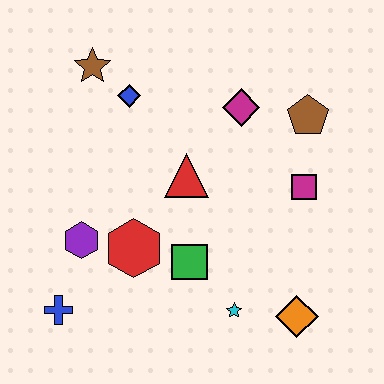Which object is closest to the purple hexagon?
The red hexagon is closest to the purple hexagon.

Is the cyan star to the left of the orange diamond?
Yes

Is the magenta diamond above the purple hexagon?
Yes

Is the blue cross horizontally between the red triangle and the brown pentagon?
No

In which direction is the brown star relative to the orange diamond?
The brown star is above the orange diamond.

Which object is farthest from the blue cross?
The brown pentagon is farthest from the blue cross.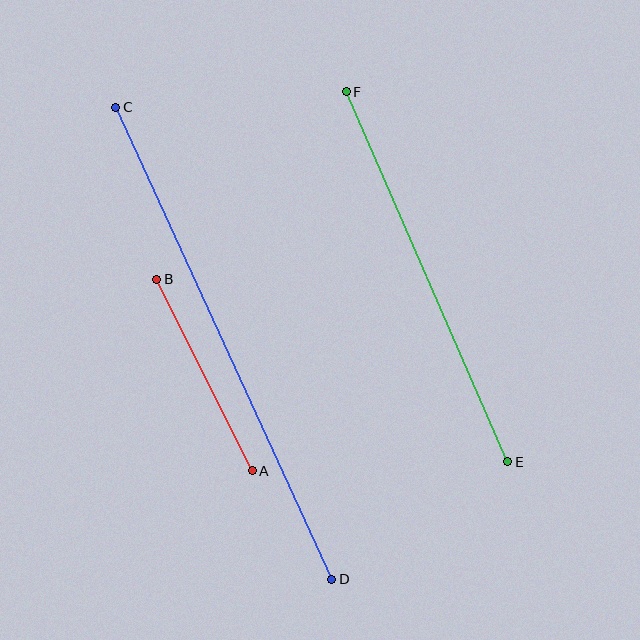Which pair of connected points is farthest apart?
Points C and D are farthest apart.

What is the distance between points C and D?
The distance is approximately 519 pixels.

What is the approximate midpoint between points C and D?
The midpoint is at approximately (224, 343) pixels.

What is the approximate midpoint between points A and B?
The midpoint is at approximately (204, 375) pixels.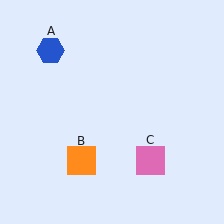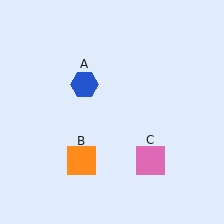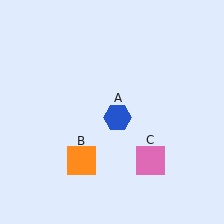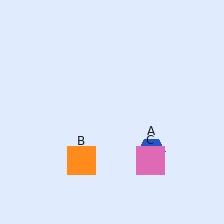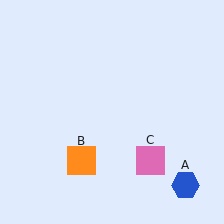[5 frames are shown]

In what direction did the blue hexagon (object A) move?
The blue hexagon (object A) moved down and to the right.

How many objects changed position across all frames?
1 object changed position: blue hexagon (object A).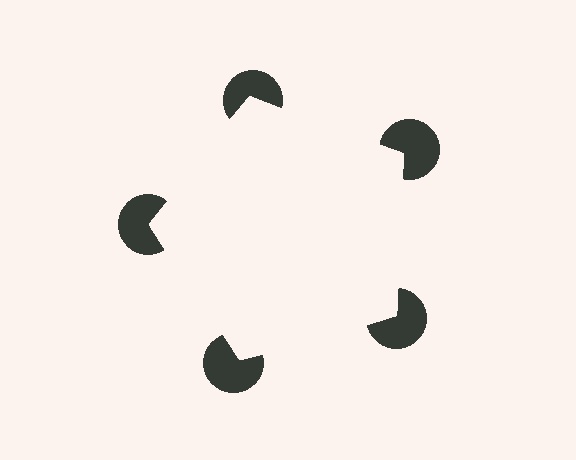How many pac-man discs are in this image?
There are 5 — one at each vertex of the illusory pentagon.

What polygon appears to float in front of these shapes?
An illusory pentagon — its edges are inferred from the aligned wedge cuts in the pac-man discs, not physically drawn.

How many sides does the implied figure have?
5 sides.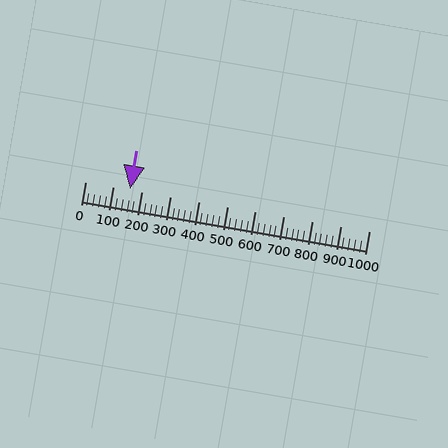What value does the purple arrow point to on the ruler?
The purple arrow points to approximately 159.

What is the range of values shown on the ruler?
The ruler shows values from 0 to 1000.